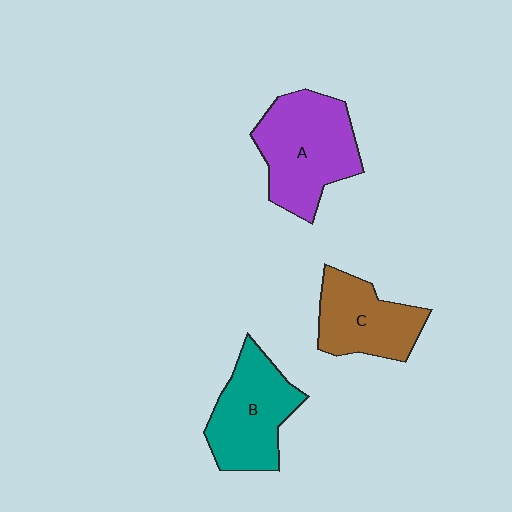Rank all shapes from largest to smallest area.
From largest to smallest: A (purple), B (teal), C (brown).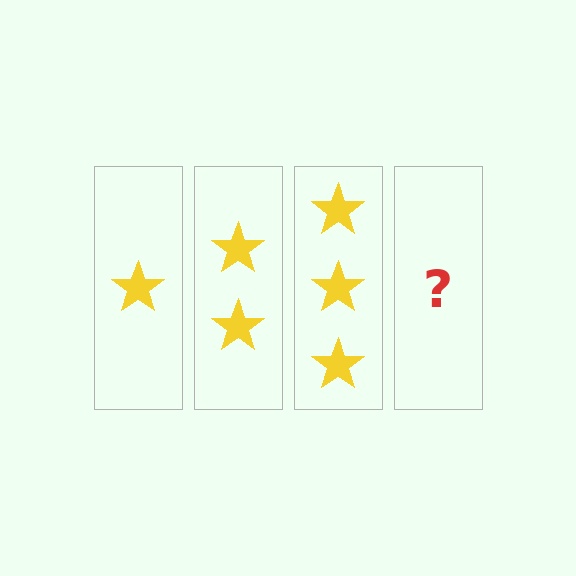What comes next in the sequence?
The next element should be 4 stars.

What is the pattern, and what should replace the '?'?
The pattern is that each step adds one more star. The '?' should be 4 stars.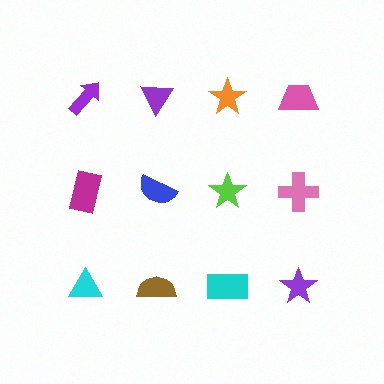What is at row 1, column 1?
A purple arrow.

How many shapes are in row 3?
4 shapes.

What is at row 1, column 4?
A pink trapezoid.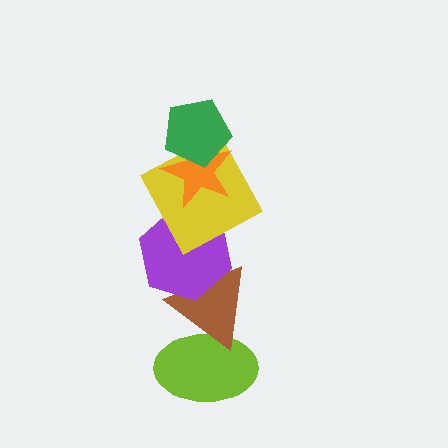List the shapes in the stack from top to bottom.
From top to bottom: the green pentagon, the orange star, the yellow square, the purple hexagon, the brown triangle, the lime ellipse.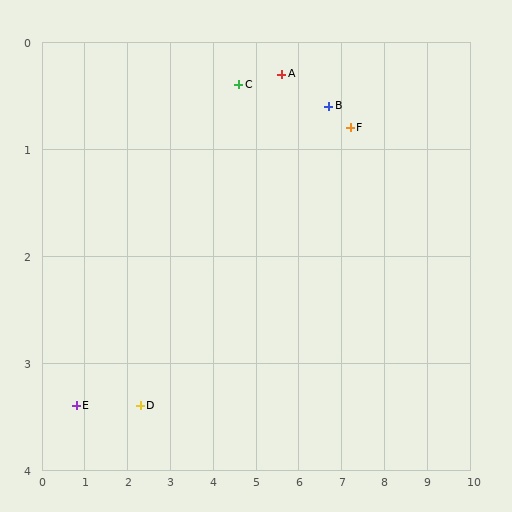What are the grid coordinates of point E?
Point E is at approximately (0.8, 3.4).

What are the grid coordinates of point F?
Point F is at approximately (7.2, 0.8).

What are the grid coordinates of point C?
Point C is at approximately (4.6, 0.4).